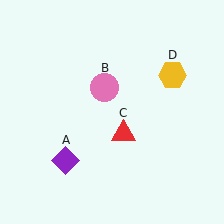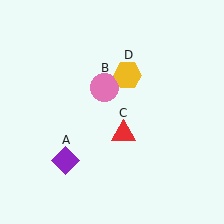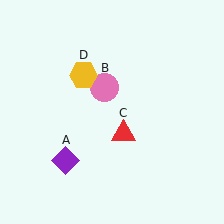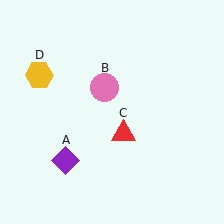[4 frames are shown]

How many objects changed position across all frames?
1 object changed position: yellow hexagon (object D).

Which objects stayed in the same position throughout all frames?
Purple diamond (object A) and pink circle (object B) and red triangle (object C) remained stationary.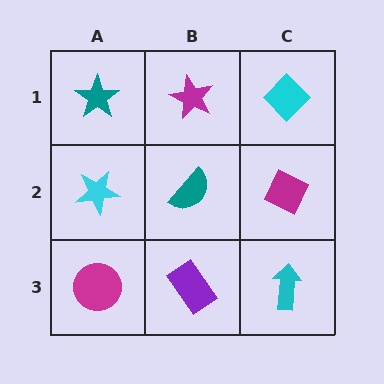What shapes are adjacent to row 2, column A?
A teal star (row 1, column A), a magenta circle (row 3, column A), a teal semicircle (row 2, column B).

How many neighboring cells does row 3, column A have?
2.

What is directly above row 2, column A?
A teal star.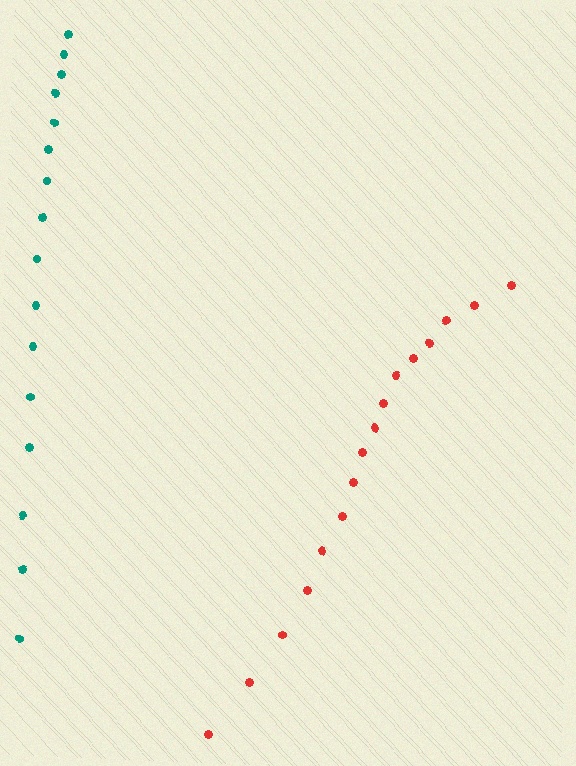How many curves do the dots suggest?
There are 2 distinct paths.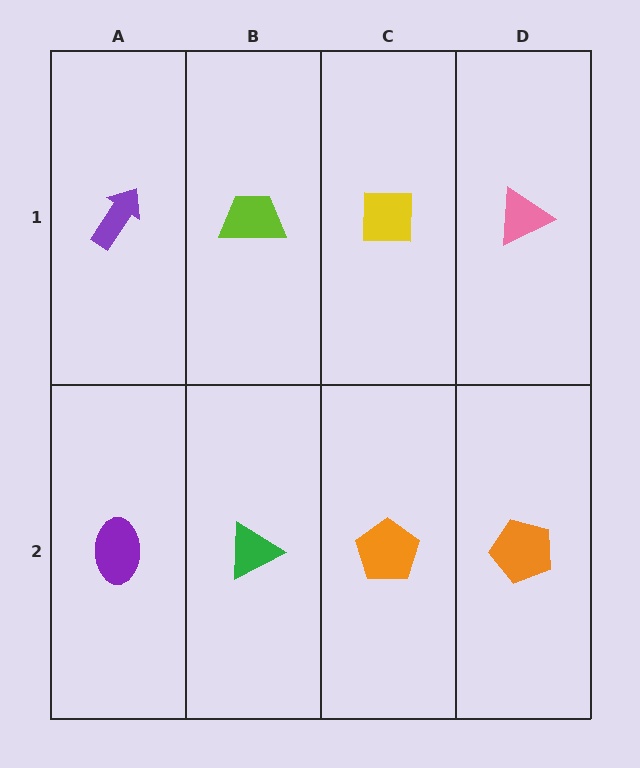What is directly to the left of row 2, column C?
A green triangle.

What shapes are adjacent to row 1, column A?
A purple ellipse (row 2, column A), a lime trapezoid (row 1, column B).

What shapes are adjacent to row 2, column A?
A purple arrow (row 1, column A), a green triangle (row 2, column B).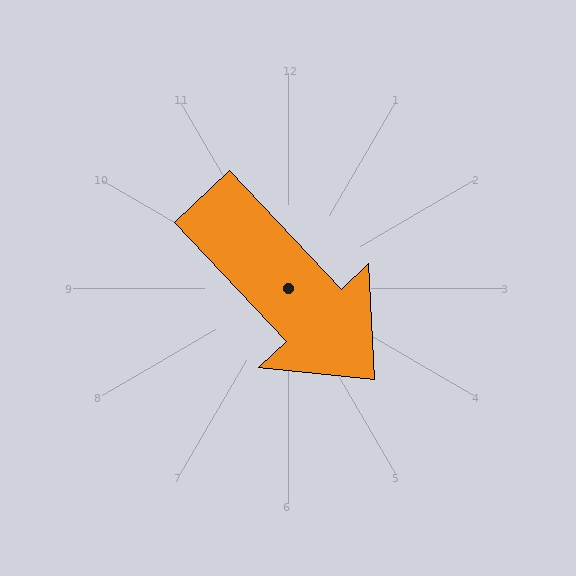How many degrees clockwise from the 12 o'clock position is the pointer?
Approximately 137 degrees.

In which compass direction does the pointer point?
Southeast.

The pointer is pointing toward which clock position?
Roughly 5 o'clock.